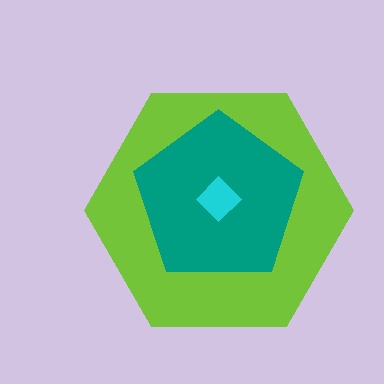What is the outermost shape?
The lime hexagon.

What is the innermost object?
The cyan diamond.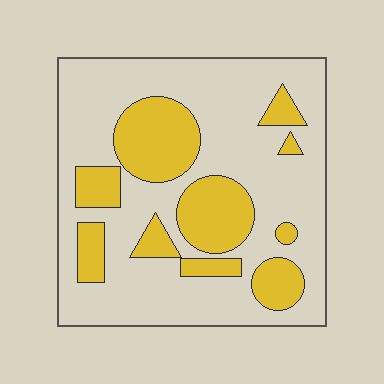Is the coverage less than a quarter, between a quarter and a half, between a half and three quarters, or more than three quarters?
Between a quarter and a half.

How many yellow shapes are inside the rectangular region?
10.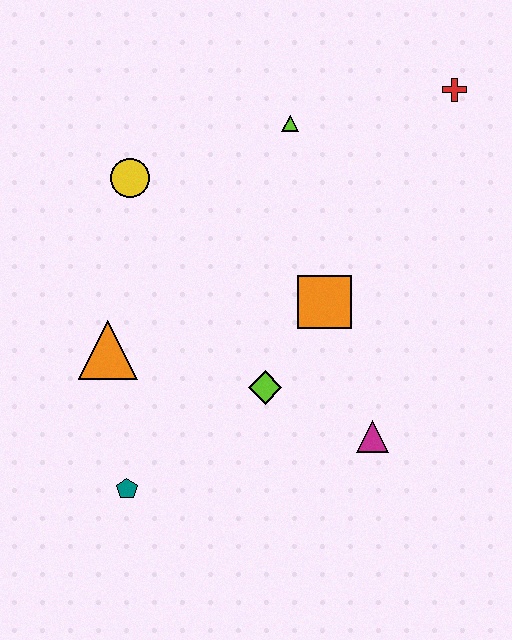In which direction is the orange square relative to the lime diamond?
The orange square is above the lime diamond.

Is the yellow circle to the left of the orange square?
Yes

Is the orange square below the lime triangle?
Yes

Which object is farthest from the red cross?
The teal pentagon is farthest from the red cross.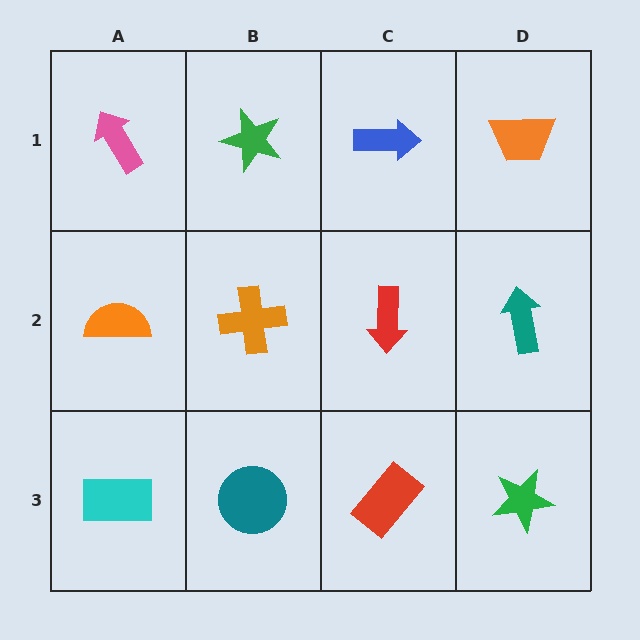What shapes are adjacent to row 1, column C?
A red arrow (row 2, column C), a green star (row 1, column B), an orange trapezoid (row 1, column D).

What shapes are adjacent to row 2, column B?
A green star (row 1, column B), a teal circle (row 3, column B), an orange semicircle (row 2, column A), a red arrow (row 2, column C).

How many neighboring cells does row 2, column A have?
3.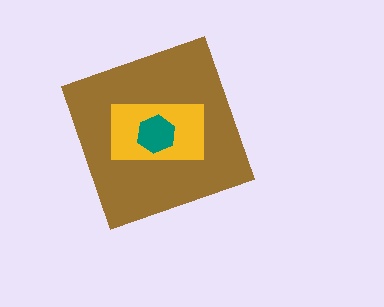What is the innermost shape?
The teal hexagon.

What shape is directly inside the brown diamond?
The yellow rectangle.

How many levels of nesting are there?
3.